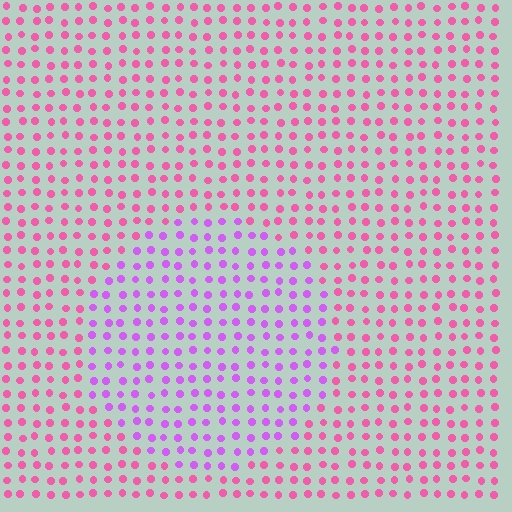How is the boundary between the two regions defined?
The boundary is defined purely by a slight shift in hue (about 42 degrees). Spacing, size, and orientation are identical on both sides.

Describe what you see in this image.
The image is filled with small pink elements in a uniform arrangement. A circle-shaped region is visible where the elements are tinted to a slightly different hue, forming a subtle color boundary.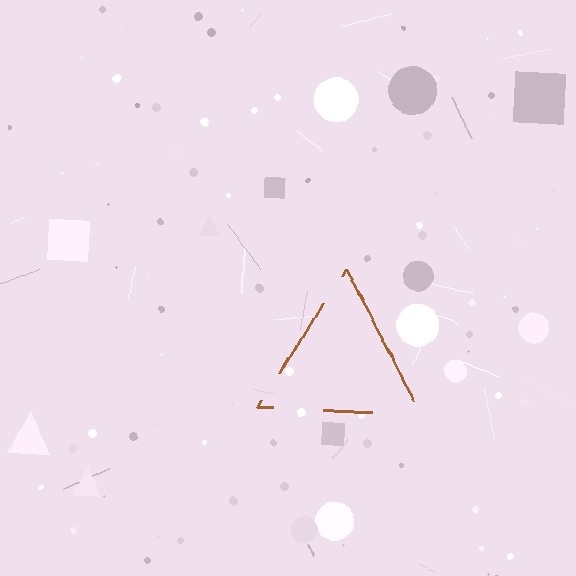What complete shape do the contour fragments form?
The contour fragments form a triangle.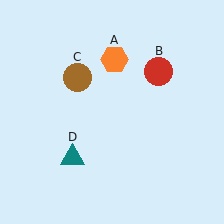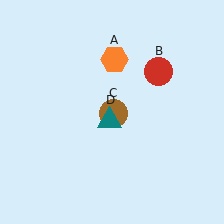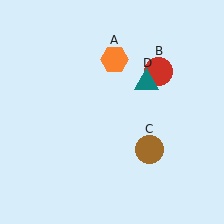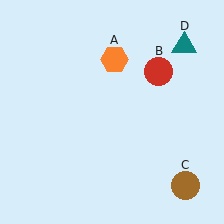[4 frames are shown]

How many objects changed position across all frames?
2 objects changed position: brown circle (object C), teal triangle (object D).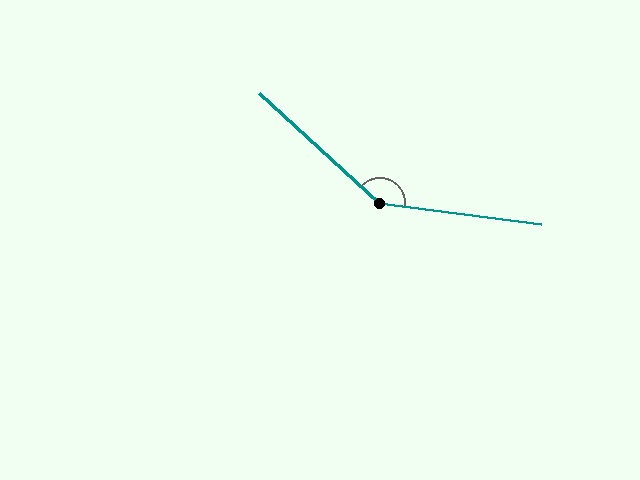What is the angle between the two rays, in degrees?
Approximately 145 degrees.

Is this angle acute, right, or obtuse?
It is obtuse.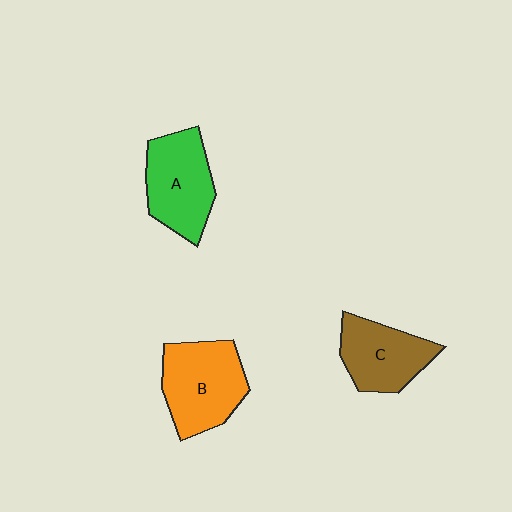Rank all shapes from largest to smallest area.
From largest to smallest: B (orange), A (green), C (brown).